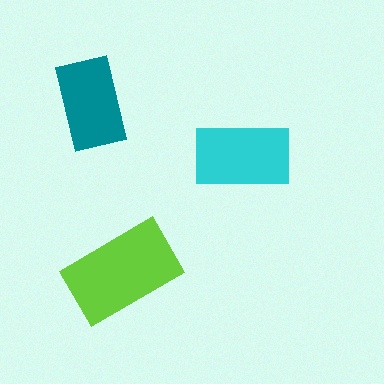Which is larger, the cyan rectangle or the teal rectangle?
The cyan one.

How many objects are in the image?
There are 3 objects in the image.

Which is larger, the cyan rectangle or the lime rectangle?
The lime one.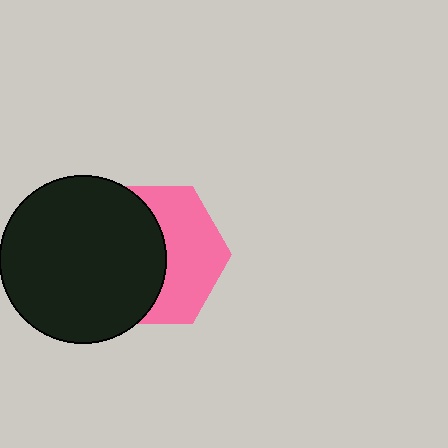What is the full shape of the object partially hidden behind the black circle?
The partially hidden object is a pink hexagon.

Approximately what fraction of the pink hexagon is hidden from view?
Roughly 53% of the pink hexagon is hidden behind the black circle.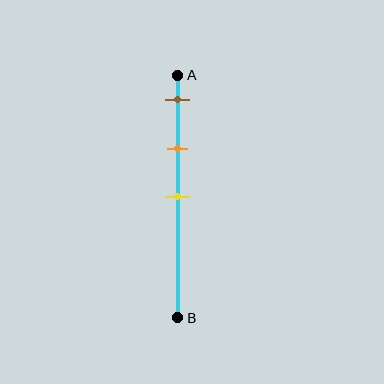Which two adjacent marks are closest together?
The brown and orange marks are the closest adjacent pair.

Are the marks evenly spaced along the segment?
Yes, the marks are approximately evenly spaced.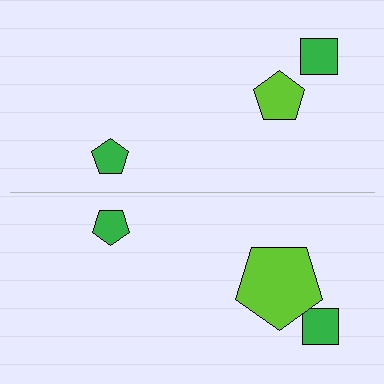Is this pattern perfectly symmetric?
No, the pattern is not perfectly symmetric. The lime pentagon on the bottom side has a different size than its mirror counterpart.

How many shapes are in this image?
There are 6 shapes in this image.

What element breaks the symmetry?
The lime pentagon on the bottom side has a different size than its mirror counterpart.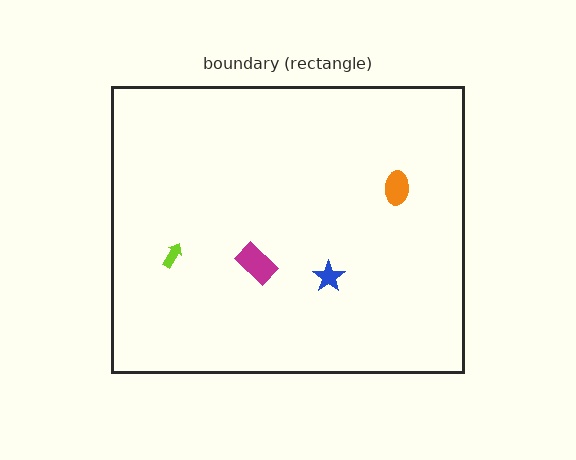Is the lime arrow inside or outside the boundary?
Inside.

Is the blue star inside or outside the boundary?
Inside.